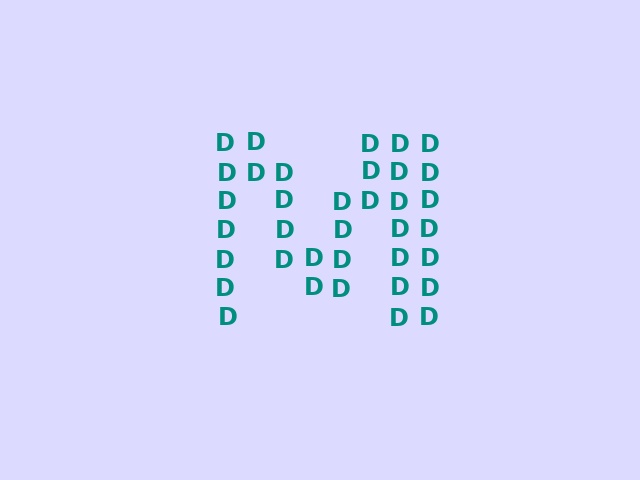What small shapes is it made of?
It is made of small letter D's.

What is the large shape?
The large shape is the letter M.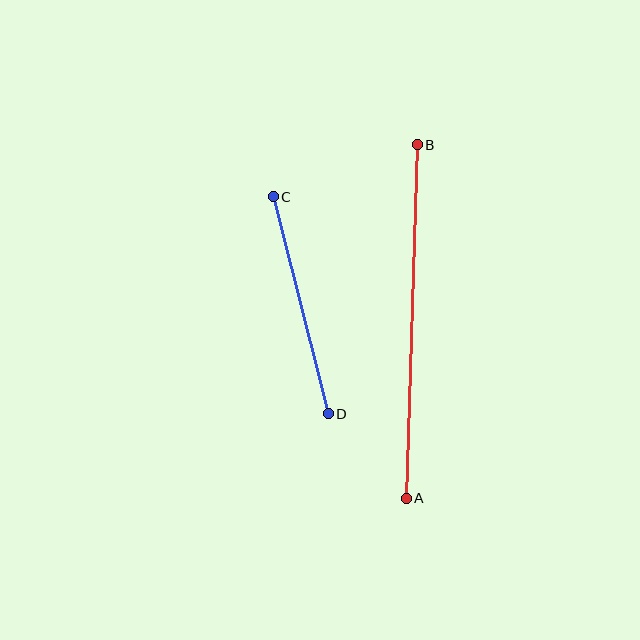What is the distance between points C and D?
The distance is approximately 224 pixels.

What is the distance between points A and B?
The distance is approximately 353 pixels.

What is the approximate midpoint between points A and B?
The midpoint is at approximately (412, 322) pixels.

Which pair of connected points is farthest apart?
Points A and B are farthest apart.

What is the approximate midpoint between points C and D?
The midpoint is at approximately (301, 305) pixels.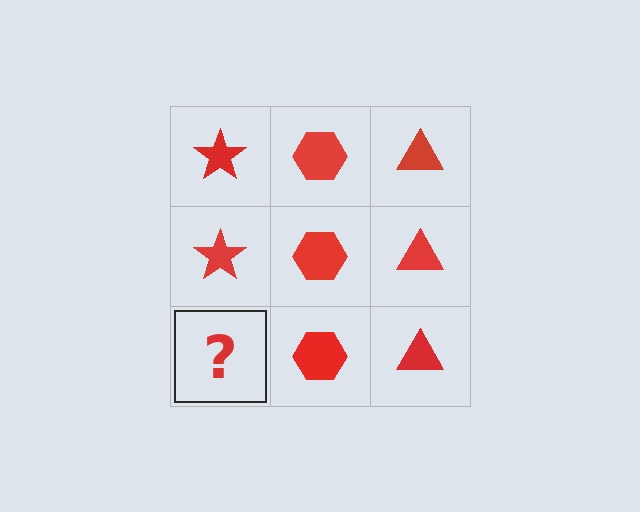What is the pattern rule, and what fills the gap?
The rule is that each column has a consistent shape. The gap should be filled with a red star.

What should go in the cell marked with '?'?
The missing cell should contain a red star.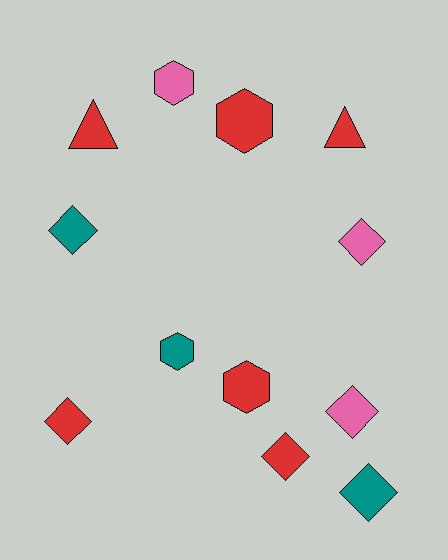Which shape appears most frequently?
Diamond, with 6 objects.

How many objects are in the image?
There are 12 objects.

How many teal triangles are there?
There are no teal triangles.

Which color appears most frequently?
Red, with 6 objects.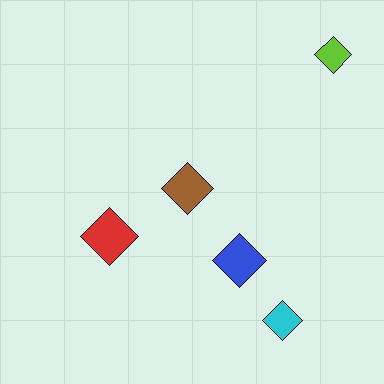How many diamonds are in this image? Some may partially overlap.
There are 5 diamonds.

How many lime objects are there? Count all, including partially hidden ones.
There is 1 lime object.